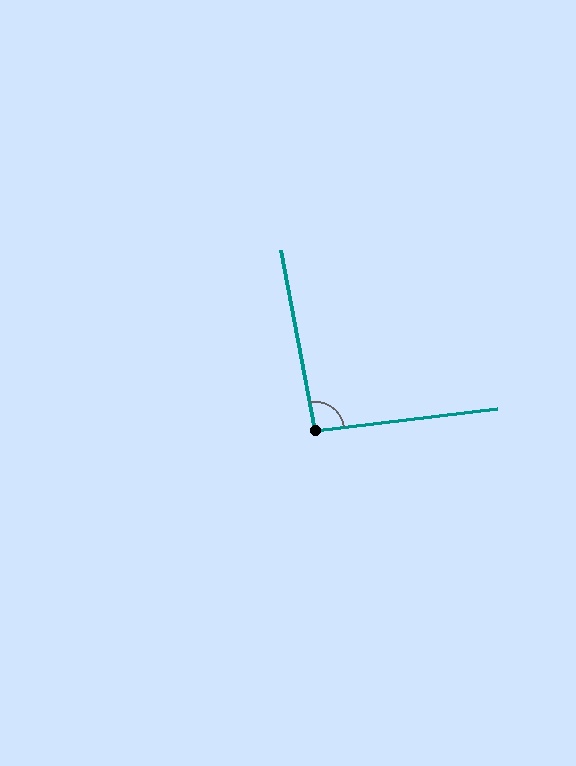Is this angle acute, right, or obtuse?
It is approximately a right angle.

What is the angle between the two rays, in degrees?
Approximately 94 degrees.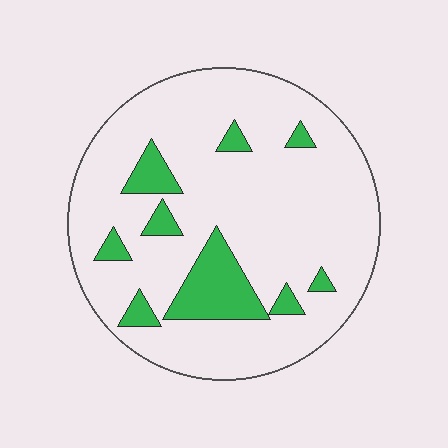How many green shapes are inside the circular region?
9.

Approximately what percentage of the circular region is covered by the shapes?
Approximately 15%.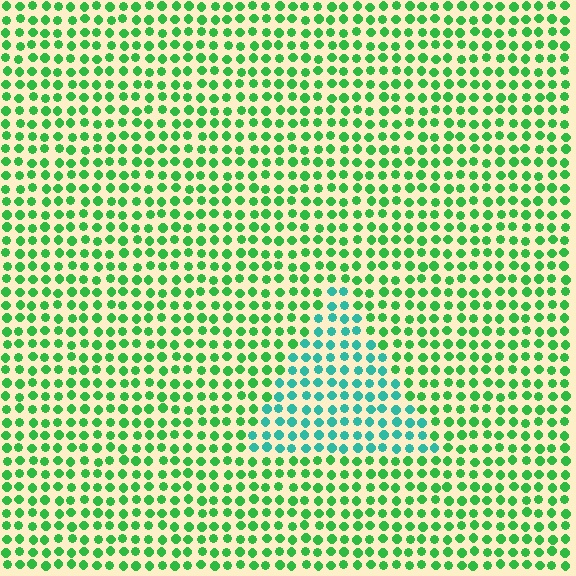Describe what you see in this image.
The image is filled with small green elements in a uniform arrangement. A triangle-shaped region is visible where the elements are tinted to a slightly different hue, forming a subtle color boundary.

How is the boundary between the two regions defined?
The boundary is defined purely by a slight shift in hue (about 42 degrees). Spacing, size, and orientation are identical on both sides.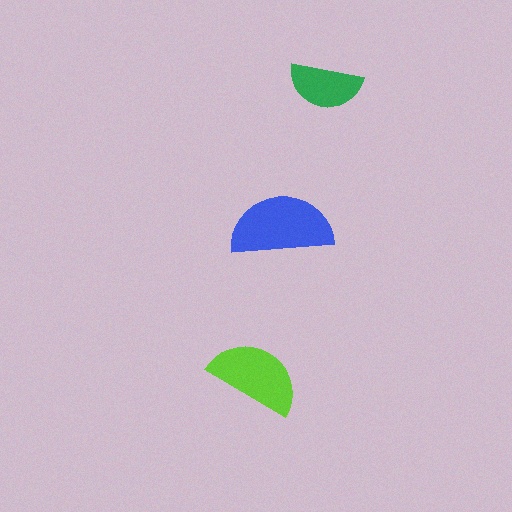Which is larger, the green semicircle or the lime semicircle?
The lime one.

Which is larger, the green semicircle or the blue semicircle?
The blue one.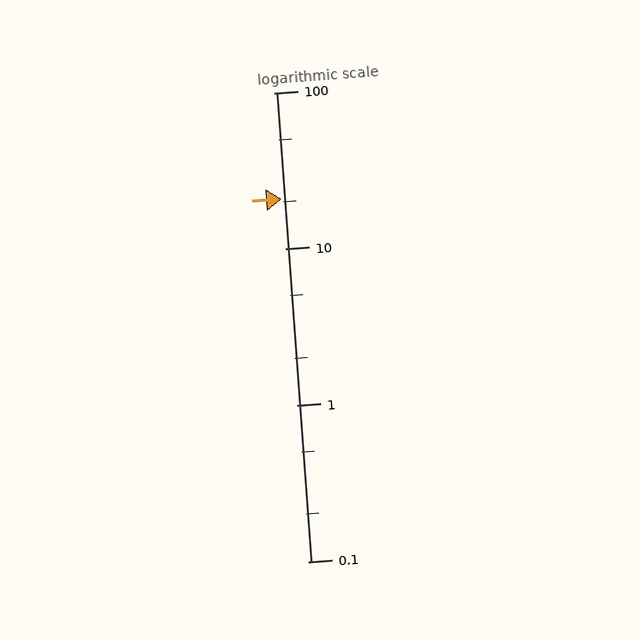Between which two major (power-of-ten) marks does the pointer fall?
The pointer is between 10 and 100.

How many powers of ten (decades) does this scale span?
The scale spans 3 decades, from 0.1 to 100.